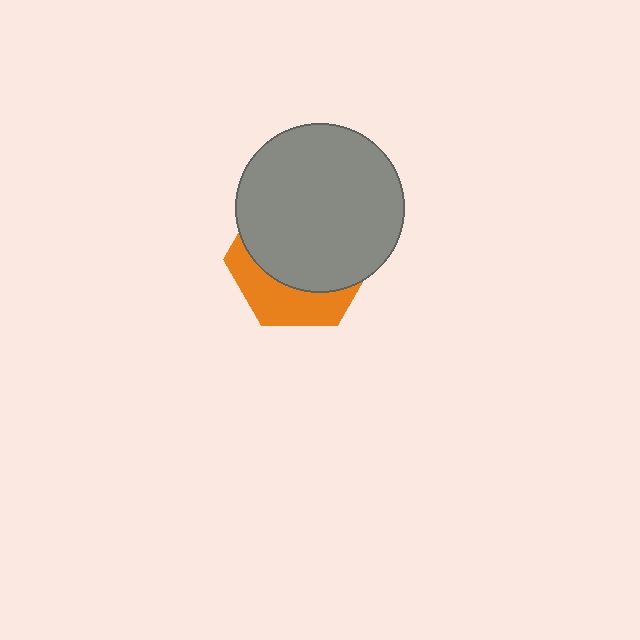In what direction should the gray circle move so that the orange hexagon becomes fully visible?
The gray circle should move up. That is the shortest direction to clear the overlap and leave the orange hexagon fully visible.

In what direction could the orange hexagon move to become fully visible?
The orange hexagon could move down. That would shift it out from behind the gray circle entirely.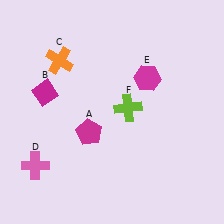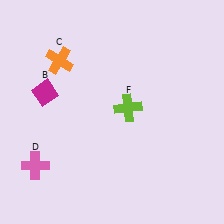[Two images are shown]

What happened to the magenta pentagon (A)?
The magenta pentagon (A) was removed in Image 2. It was in the bottom-left area of Image 1.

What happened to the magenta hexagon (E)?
The magenta hexagon (E) was removed in Image 2. It was in the top-right area of Image 1.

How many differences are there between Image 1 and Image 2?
There are 2 differences between the two images.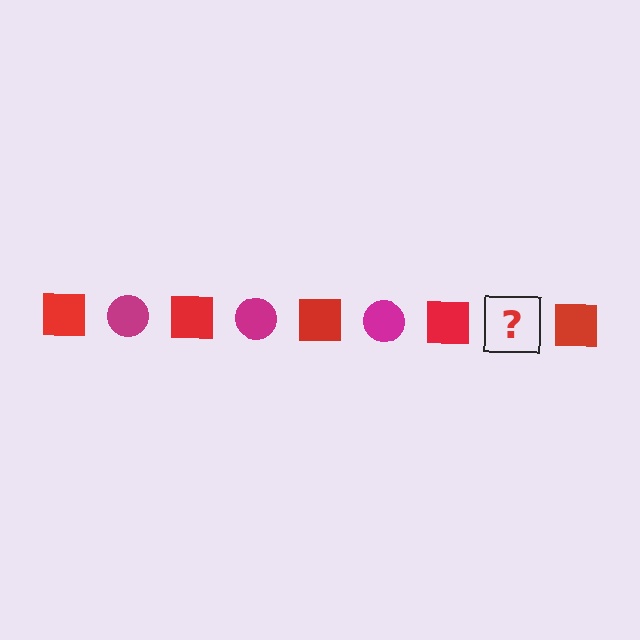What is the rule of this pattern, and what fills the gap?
The rule is that the pattern alternates between red square and magenta circle. The gap should be filled with a magenta circle.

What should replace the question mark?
The question mark should be replaced with a magenta circle.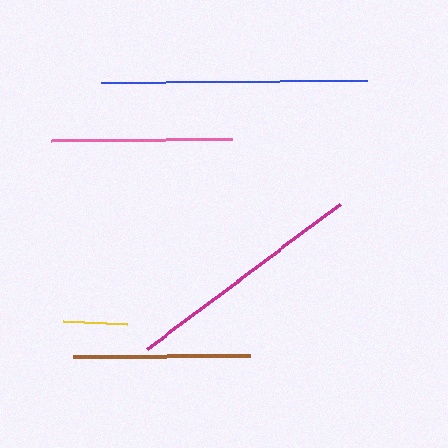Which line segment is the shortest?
The yellow line is the shortest at approximately 64 pixels.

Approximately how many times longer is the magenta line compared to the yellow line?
The magenta line is approximately 3.7 times the length of the yellow line.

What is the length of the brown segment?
The brown segment is approximately 177 pixels long.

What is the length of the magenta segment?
The magenta segment is approximately 241 pixels long.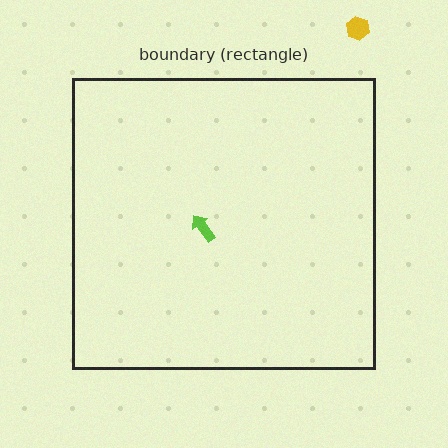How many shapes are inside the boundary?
1 inside, 1 outside.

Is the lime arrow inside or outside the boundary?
Inside.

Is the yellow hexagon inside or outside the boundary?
Outside.